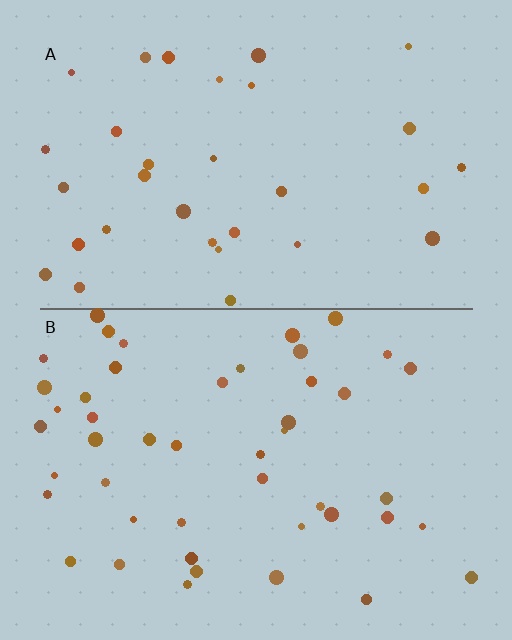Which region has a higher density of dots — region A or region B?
B (the bottom).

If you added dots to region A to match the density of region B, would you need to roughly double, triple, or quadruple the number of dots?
Approximately double.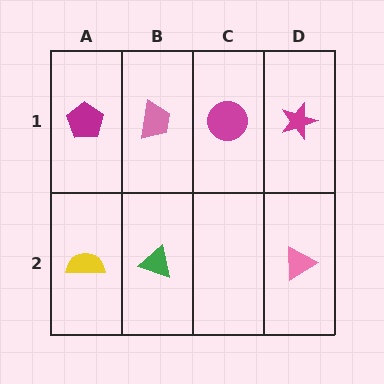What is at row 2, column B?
A green triangle.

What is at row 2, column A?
A yellow semicircle.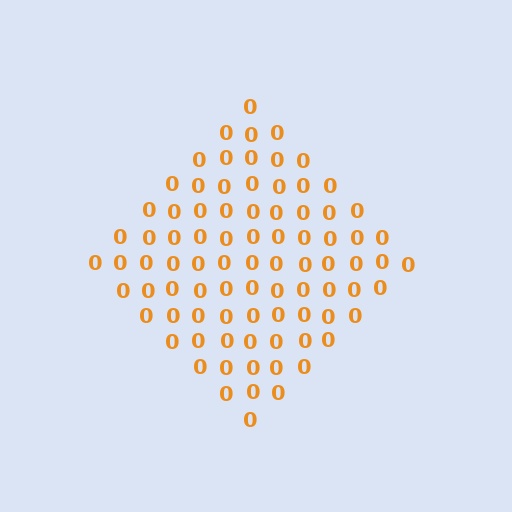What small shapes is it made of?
It is made of small digit 0's.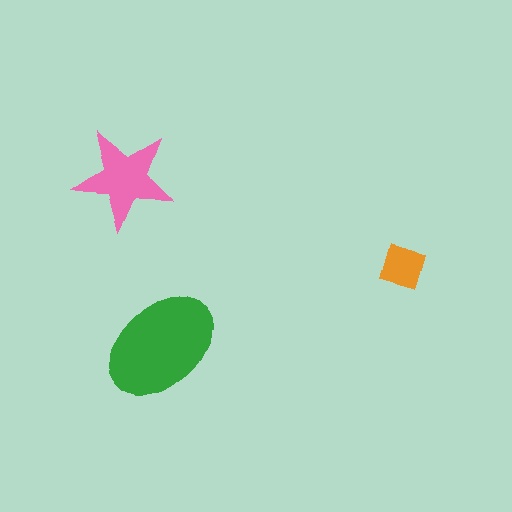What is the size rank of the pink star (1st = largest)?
2nd.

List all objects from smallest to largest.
The orange diamond, the pink star, the green ellipse.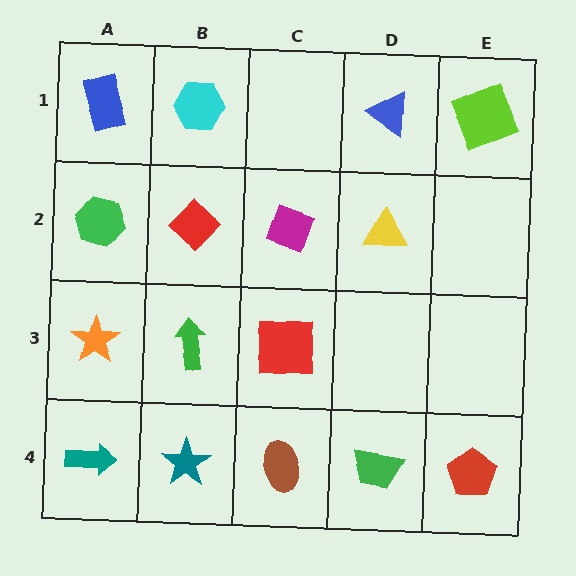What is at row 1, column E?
A lime square.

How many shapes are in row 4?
5 shapes.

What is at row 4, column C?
A brown ellipse.